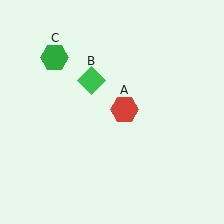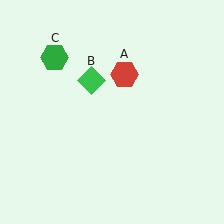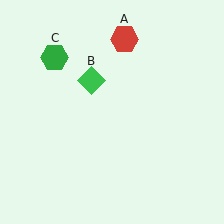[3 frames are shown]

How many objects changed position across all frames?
1 object changed position: red hexagon (object A).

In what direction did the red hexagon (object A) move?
The red hexagon (object A) moved up.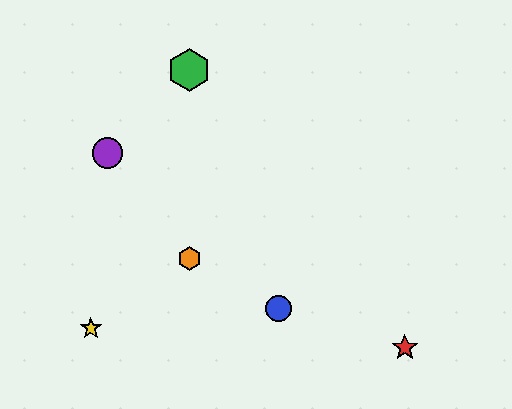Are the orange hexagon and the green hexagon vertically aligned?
Yes, both are at x≈189.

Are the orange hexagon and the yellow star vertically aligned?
No, the orange hexagon is at x≈189 and the yellow star is at x≈91.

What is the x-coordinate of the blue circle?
The blue circle is at x≈279.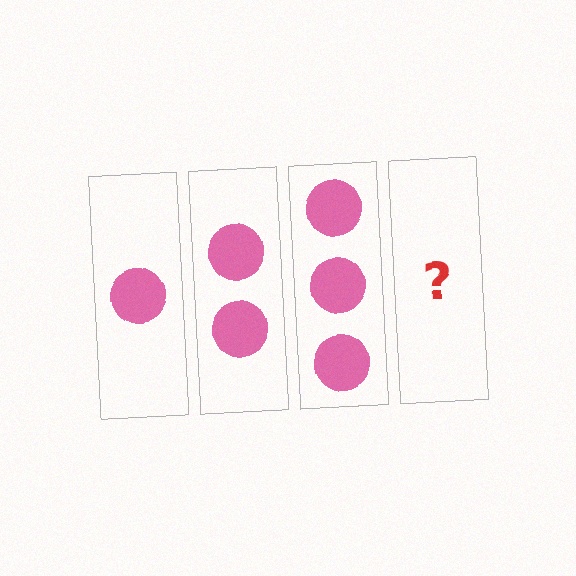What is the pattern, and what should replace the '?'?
The pattern is that each step adds one more circle. The '?' should be 4 circles.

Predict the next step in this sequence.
The next step is 4 circles.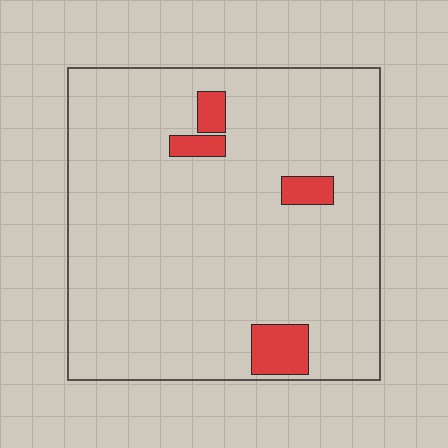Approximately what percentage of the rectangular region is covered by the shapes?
Approximately 5%.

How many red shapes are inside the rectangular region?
4.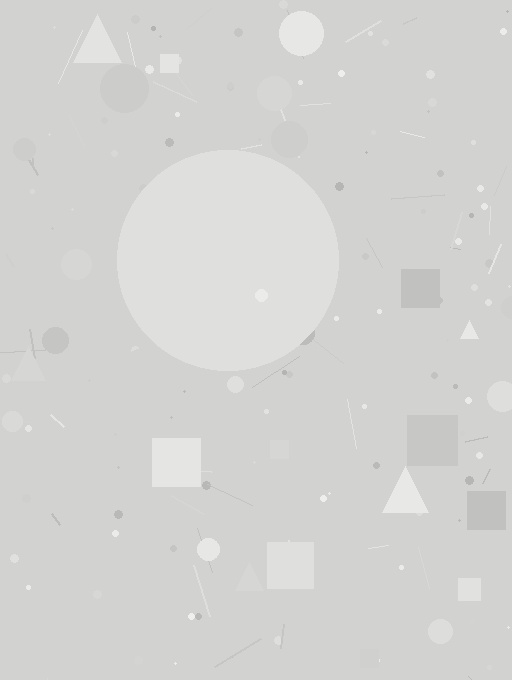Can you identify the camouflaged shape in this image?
The camouflaged shape is a circle.